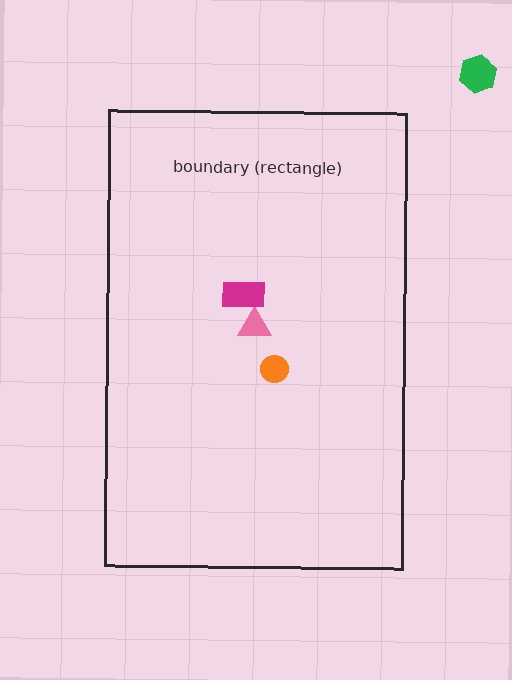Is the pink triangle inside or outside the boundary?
Inside.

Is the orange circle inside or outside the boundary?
Inside.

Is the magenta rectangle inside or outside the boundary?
Inside.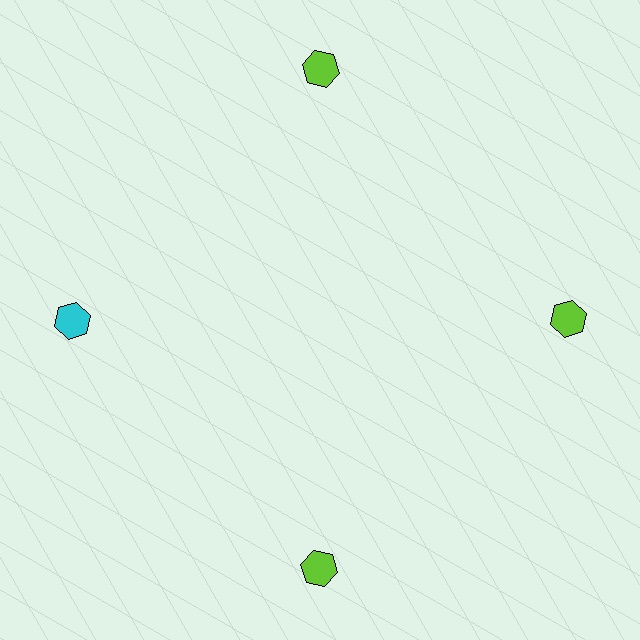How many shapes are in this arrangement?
There are 4 shapes arranged in a ring pattern.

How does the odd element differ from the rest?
It has a different color: cyan instead of lime.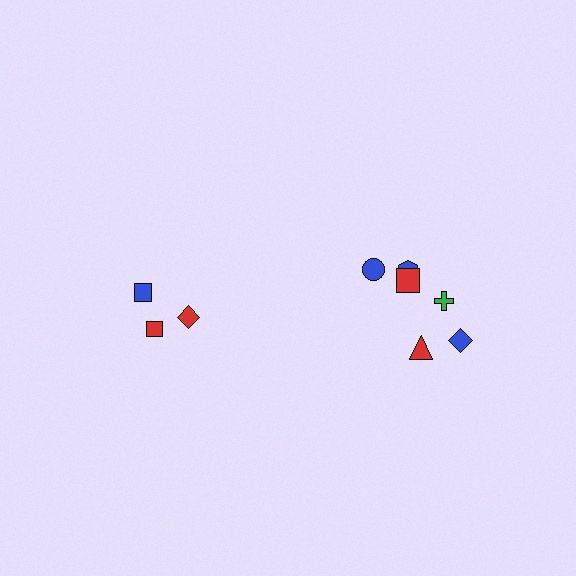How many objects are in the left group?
There are 3 objects.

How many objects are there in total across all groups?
There are 9 objects.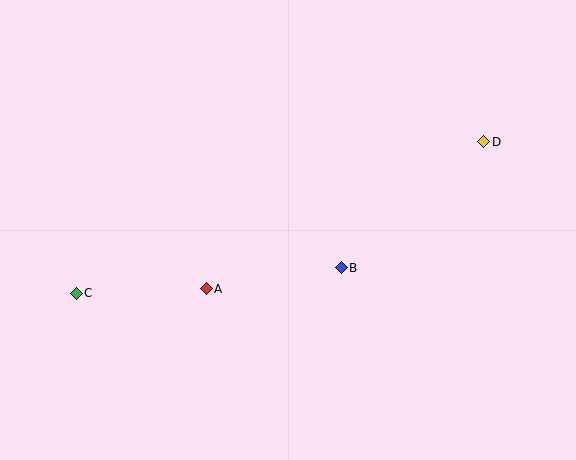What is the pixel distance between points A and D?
The distance between A and D is 314 pixels.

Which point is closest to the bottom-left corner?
Point C is closest to the bottom-left corner.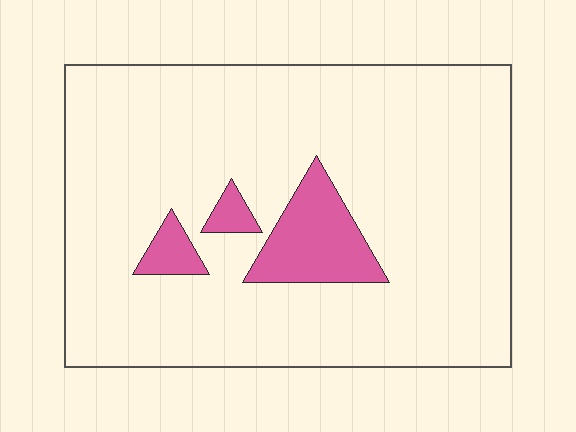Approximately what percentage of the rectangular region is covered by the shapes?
Approximately 10%.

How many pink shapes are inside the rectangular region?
3.